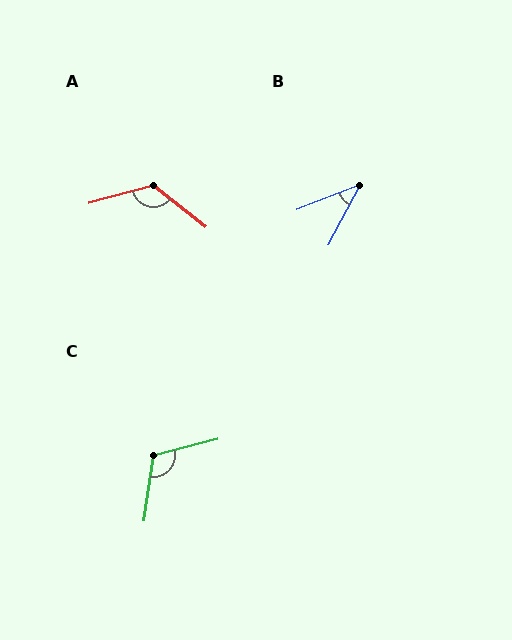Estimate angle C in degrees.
Approximately 113 degrees.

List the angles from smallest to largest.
B (41°), C (113°), A (127°).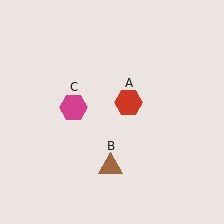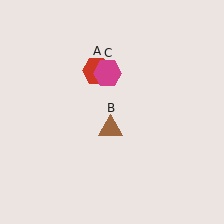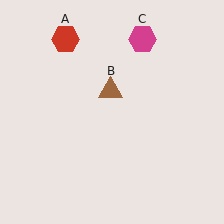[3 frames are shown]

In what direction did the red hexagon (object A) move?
The red hexagon (object A) moved up and to the left.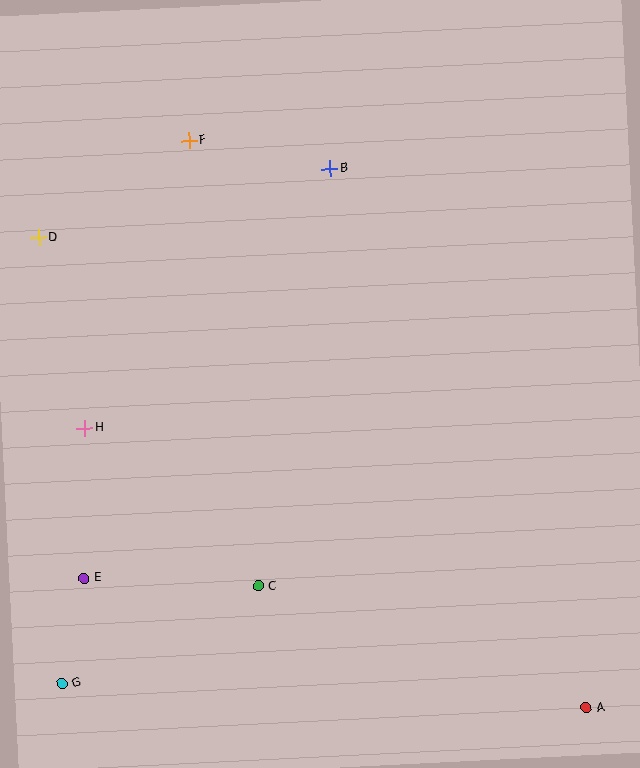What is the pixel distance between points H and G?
The distance between H and G is 256 pixels.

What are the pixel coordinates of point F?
Point F is at (189, 141).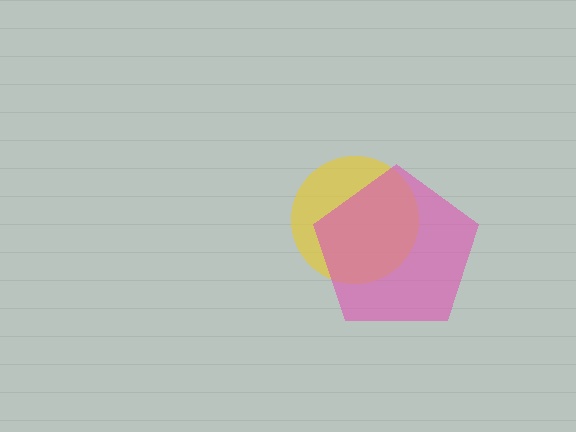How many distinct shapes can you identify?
There are 2 distinct shapes: a yellow circle, a pink pentagon.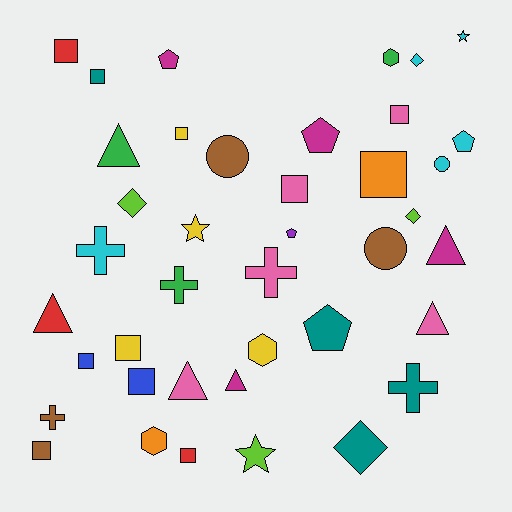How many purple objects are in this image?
There is 1 purple object.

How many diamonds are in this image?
There are 4 diamonds.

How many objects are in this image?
There are 40 objects.